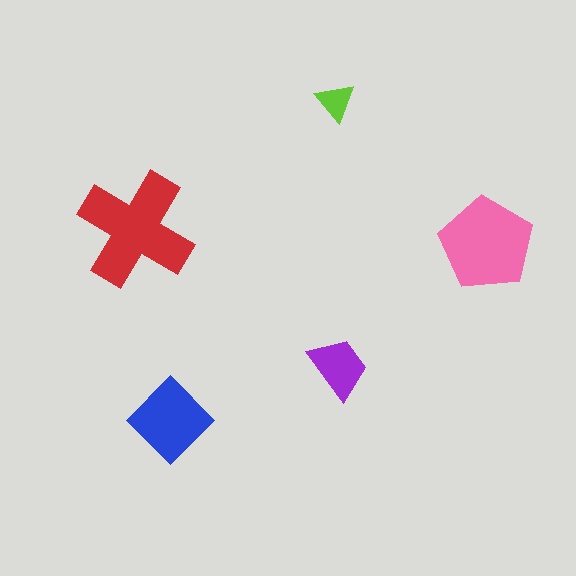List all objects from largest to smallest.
The red cross, the pink pentagon, the blue diamond, the purple trapezoid, the lime triangle.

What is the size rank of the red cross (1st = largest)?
1st.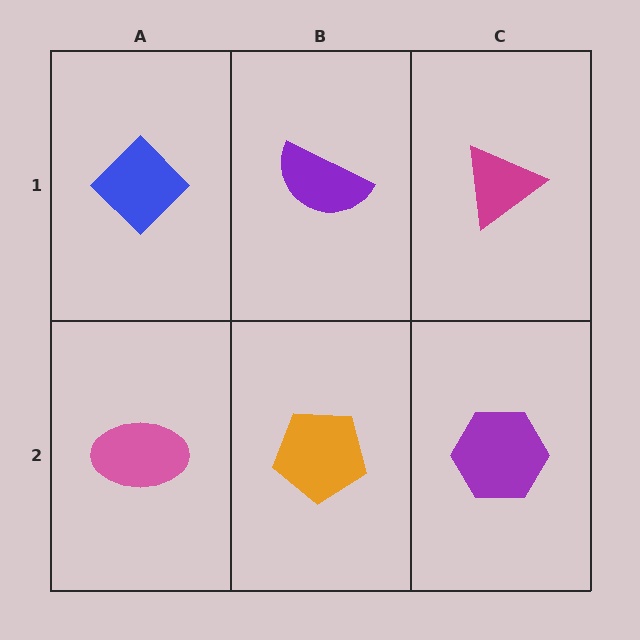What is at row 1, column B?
A purple semicircle.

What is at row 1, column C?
A magenta triangle.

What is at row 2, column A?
A pink ellipse.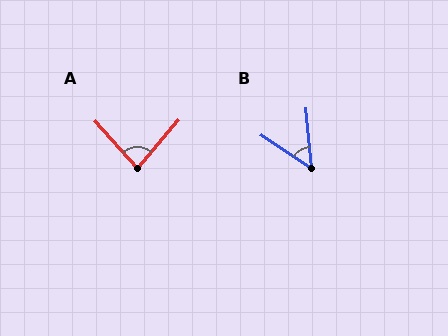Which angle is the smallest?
B, at approximately 51 degrees.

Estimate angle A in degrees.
Approximately 82 degrees.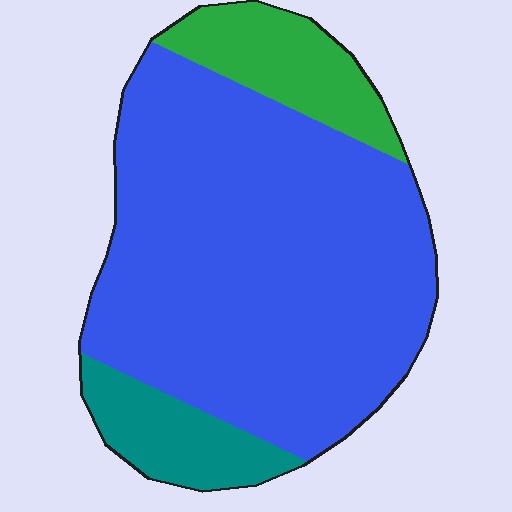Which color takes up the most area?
Blue, at roughly 75%.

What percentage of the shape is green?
Green covers 13% of the shape.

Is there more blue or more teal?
Blue.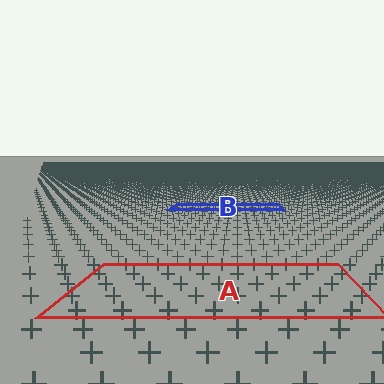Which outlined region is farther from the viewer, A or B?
Region B is farther from the viewer — the texture elements inside it appear smaller and more densely packed.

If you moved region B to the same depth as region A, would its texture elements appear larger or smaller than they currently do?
They would appear larger. At a closer depth, the same texture elements are projected at a bigger on-screen size.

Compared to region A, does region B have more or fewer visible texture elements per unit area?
Region B has more texture elements per unit area — they are packed more densely because it is farther away.